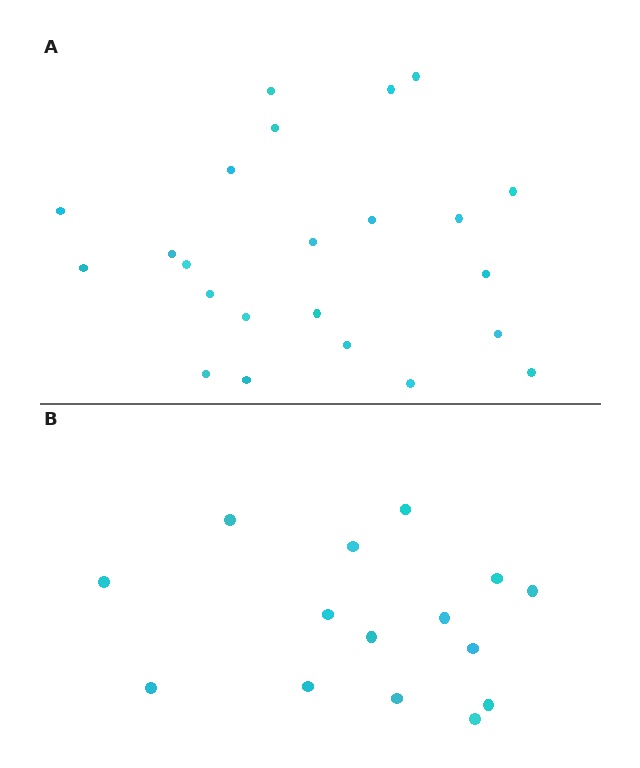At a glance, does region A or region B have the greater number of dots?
Region A (the top region) has more dots.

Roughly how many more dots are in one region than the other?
Region A has roughly 8 or so more dots than region B.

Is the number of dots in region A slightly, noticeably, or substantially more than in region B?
Region A has substantially more. The ratio is roughly 1.5 to 1.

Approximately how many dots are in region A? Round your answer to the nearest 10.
About 20 dots. (The exact count is 23, which rounds to 20.)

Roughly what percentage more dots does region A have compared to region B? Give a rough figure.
About 55% more.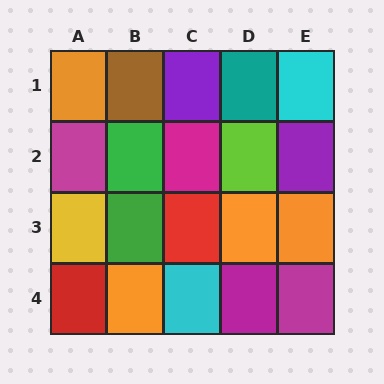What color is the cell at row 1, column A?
Orange.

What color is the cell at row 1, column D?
Teal.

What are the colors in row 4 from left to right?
Red, orange, cyan, magenta, magenta.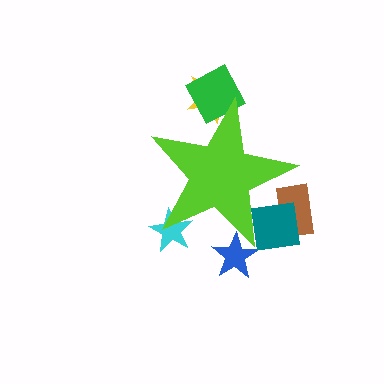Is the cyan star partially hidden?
Yes, the cyan star is partially hidden behind the lime star.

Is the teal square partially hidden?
Yes, the teal square is partially hidden behind the lime star.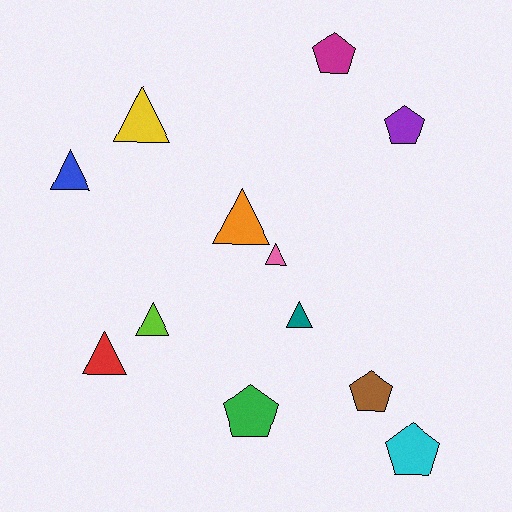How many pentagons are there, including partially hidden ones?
There are 5 pentagons.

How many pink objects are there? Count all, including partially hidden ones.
There is 1 pink object.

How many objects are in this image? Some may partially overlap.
There are 12 objects.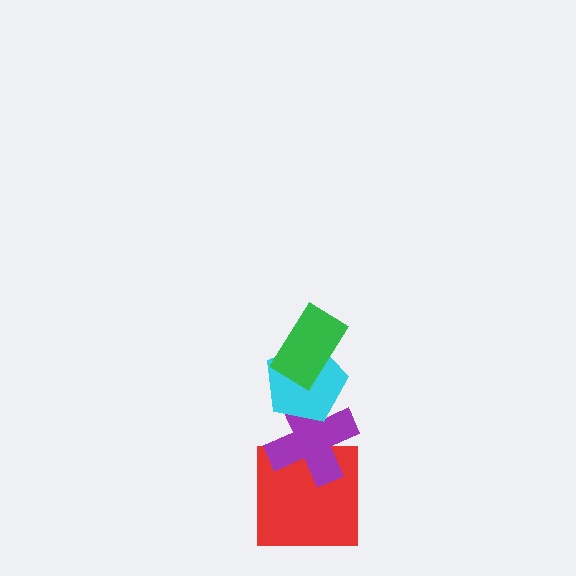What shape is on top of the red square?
The purple cross is on top of the red square.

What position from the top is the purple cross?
The purple cross is 3rd from the top.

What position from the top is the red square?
The red square is 4th from the top.